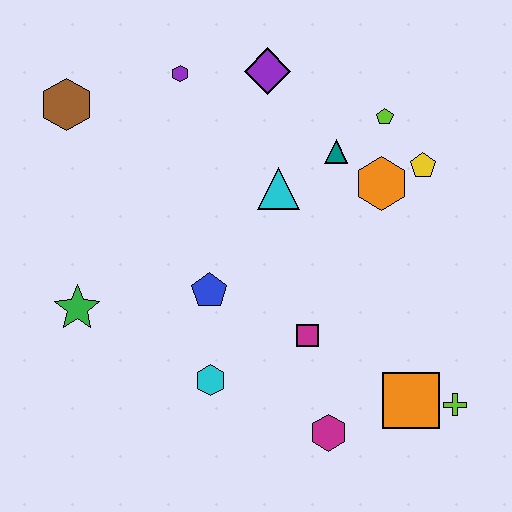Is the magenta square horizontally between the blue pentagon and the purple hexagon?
No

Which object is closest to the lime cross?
The orange square is closest to the lime cross.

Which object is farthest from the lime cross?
The brown hexagon is farthest from the lime cross.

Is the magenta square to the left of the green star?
No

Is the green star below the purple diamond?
Yes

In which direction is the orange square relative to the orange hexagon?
The orange square is below the orange hexagon.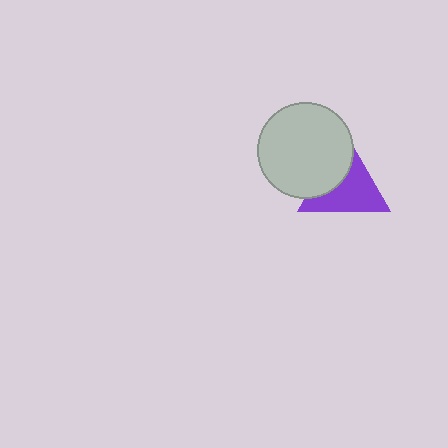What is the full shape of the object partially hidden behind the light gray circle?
The partially hidden object is a purple triangle.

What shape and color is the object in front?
The object in front is a light gray circle.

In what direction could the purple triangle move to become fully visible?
The purple triangle could move toward the lower-right. That would shift it out from behind the light gray circle entirely.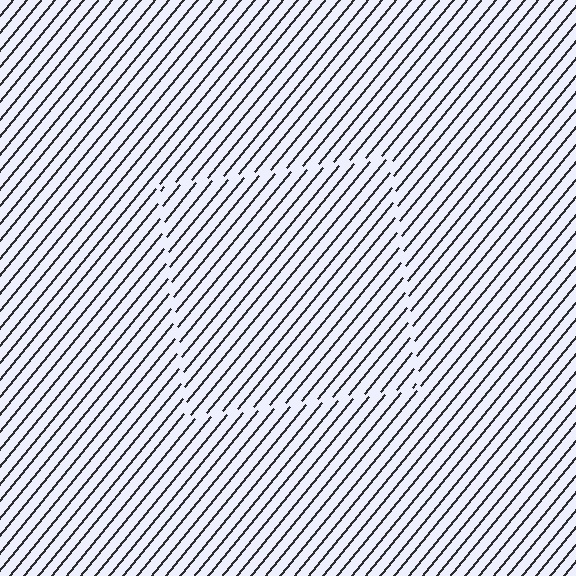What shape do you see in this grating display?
An illusory square. The interior of the shape contains the same grating, shifted by half a period — the contour is defined by the phase discontinuity where line-ends from the inner and outer gratings abut.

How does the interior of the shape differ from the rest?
The interior of the shape contains the same grating, shifted by half a period — the contour is defined by the phase discontinuity where line-ends from the inner and outer gratings abut.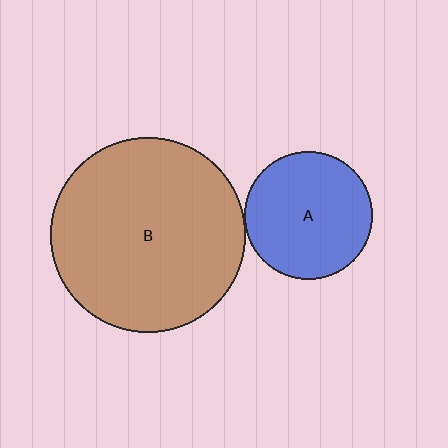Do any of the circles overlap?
No, none of the circles overlap.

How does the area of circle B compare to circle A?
Approximately 2.3 times.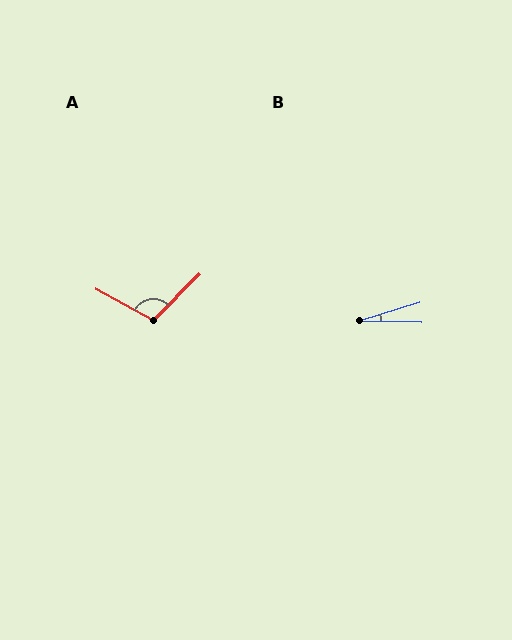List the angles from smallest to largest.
B (18°), A (107°).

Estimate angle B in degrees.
Approximately 18 degrees.